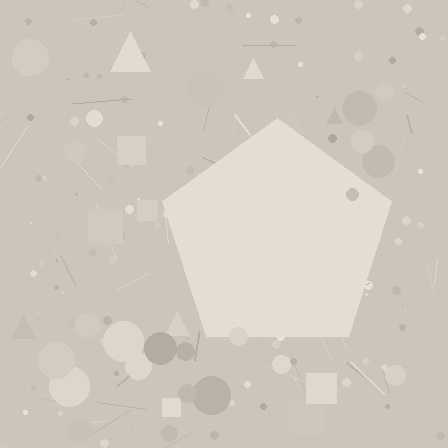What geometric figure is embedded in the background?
A pentagon is embedded in the background.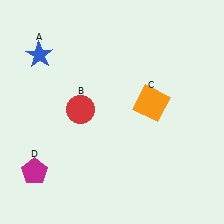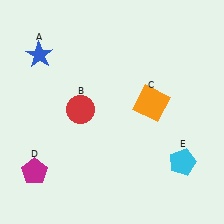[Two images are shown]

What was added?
A cyan pentagon (E) was added in Image 2.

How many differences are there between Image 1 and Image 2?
There is 1 difference between the two images.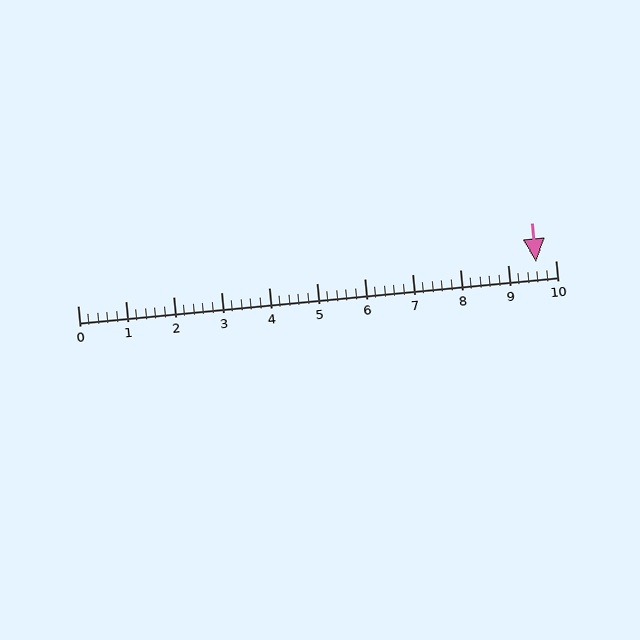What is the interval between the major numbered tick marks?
The major tick marks are spaced 1 units apart.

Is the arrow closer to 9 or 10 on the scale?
The arrow is closer to 10.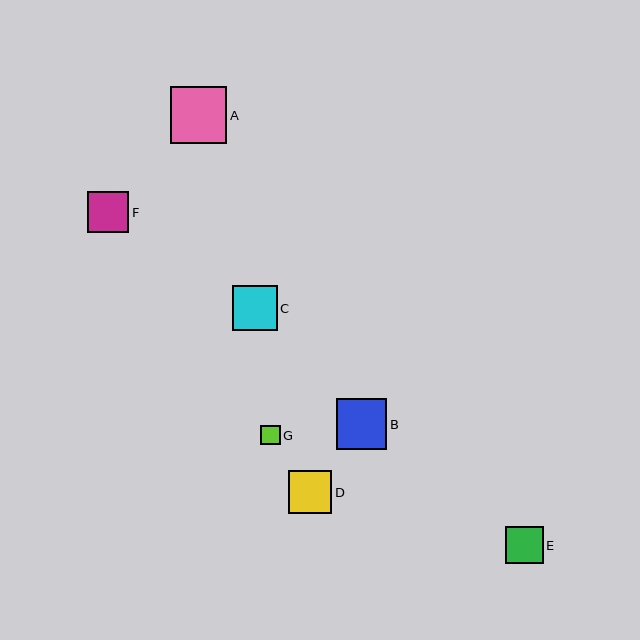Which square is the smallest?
Square G is the smallest with a size of approximately 19 pixels.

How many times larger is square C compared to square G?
Square C is approximately 2.4 times the size of square G.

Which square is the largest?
Square A is the largest with a size of approximately 57 pixels.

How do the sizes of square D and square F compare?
Square D and square F are approximately the same size.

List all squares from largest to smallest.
From largest to smallest: A, B, C, D, F, E, G.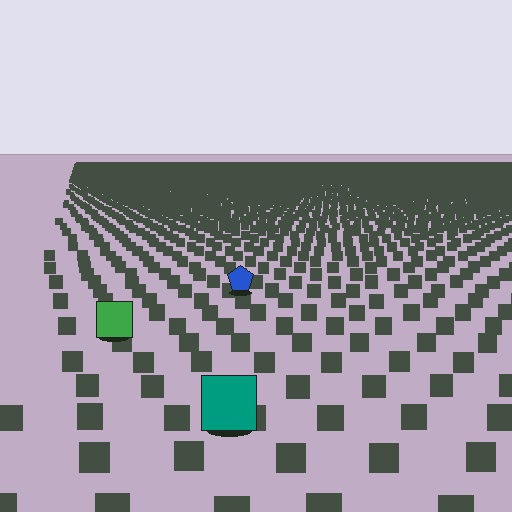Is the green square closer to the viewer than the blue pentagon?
Yes. The green square is closer — you can tell from the texture gradient: the ground texture is coarser near it.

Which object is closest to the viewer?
The teal square is closest. The texture marks near it are larger and more spread out.